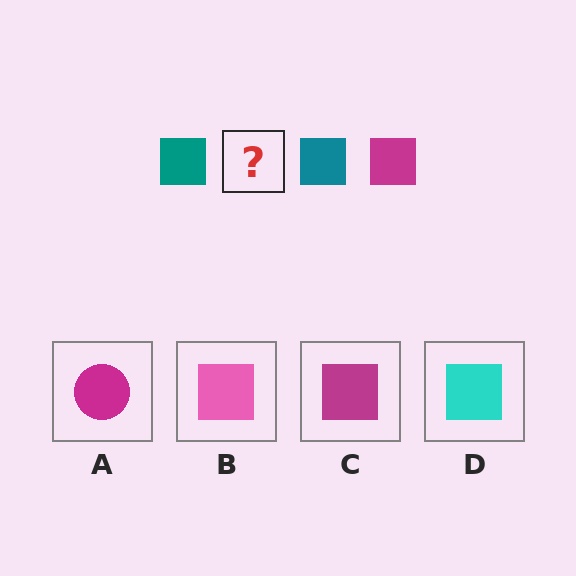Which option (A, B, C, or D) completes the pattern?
C.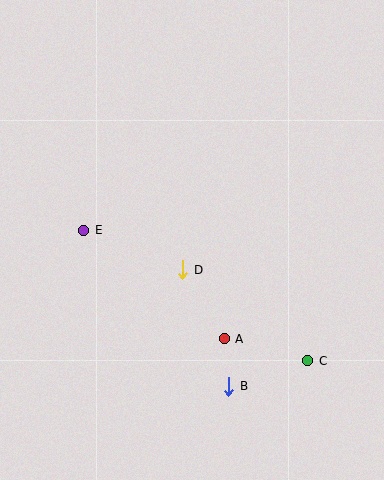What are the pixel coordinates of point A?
Point A is at (224, 339).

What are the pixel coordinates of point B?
Point B is at (229, 386).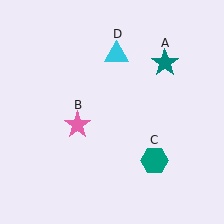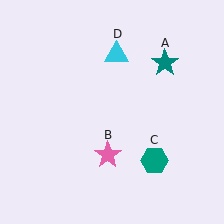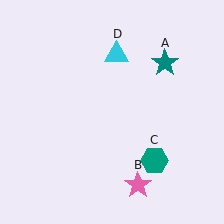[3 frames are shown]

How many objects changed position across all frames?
1 object changed position: pink star (object B).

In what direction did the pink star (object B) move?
The pink star (object B) moved down and to the right.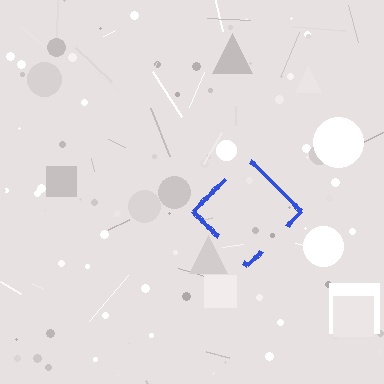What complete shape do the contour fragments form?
The contour fragments form a diamond.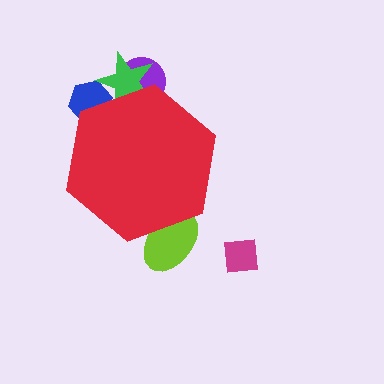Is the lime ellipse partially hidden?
Yes, the lime ellipse is partially hidden behind the red hexagon.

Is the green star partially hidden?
Yes, the green star is partially hidden behind the red hexagon.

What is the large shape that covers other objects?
A red hexagon.